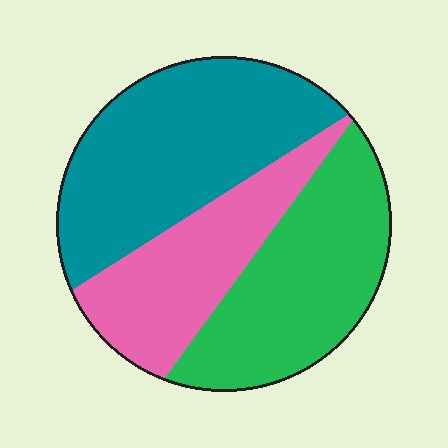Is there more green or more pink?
Green.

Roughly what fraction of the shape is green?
Green takes up about one third (1/3) of the shape.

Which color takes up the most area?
Teal, at roughly 40%.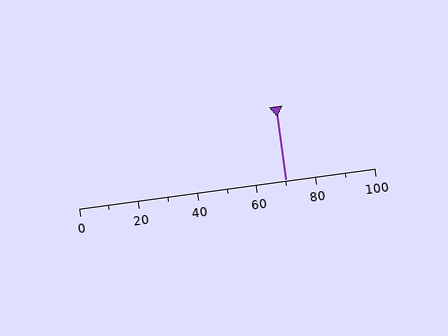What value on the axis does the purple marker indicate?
The marker indicates approximately 70.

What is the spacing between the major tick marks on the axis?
The major ticks are spaced 20 apart.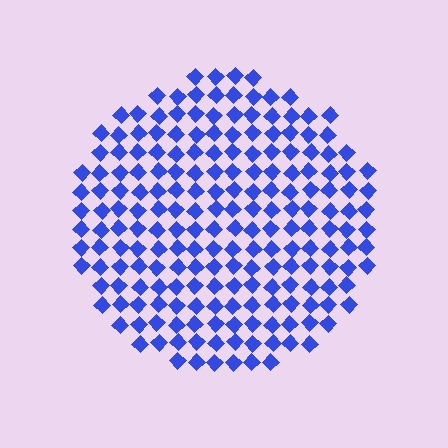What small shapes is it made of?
It is made of small diamonds.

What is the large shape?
The large shape is a circle.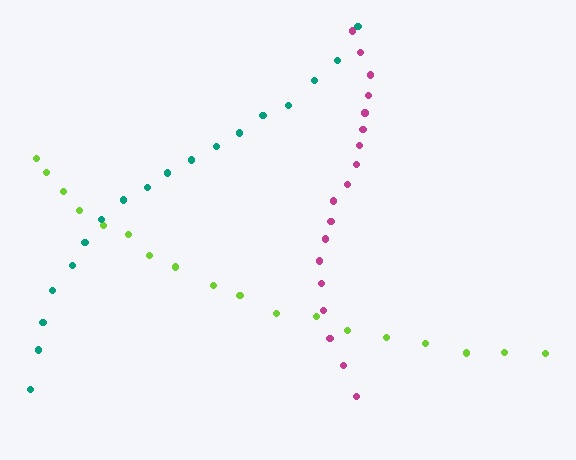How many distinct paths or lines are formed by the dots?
There are 3 distinct paths.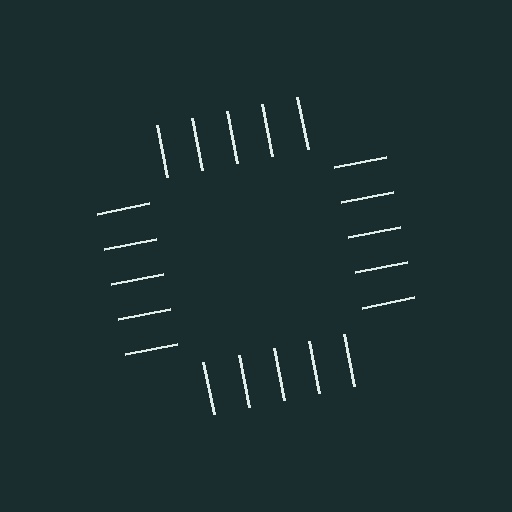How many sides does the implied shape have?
4 sides — the line-ends trace a square.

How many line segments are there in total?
20 — 5 along each of the 4 edges.